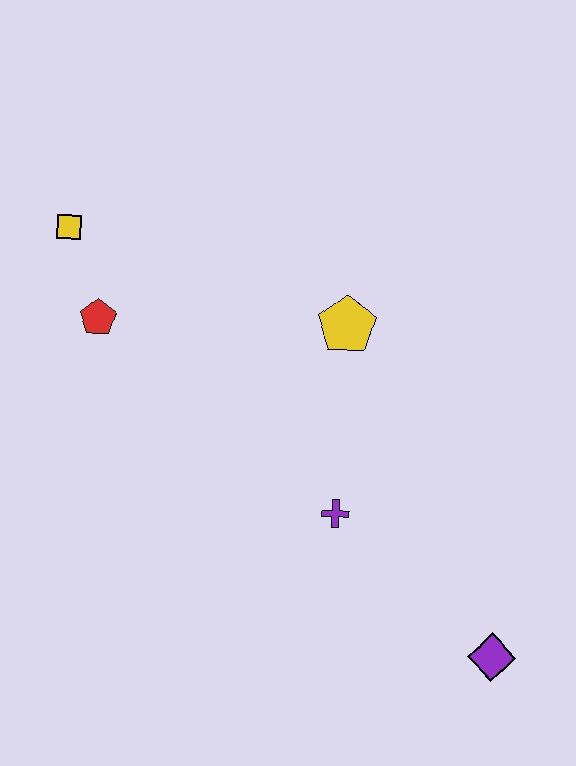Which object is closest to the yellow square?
The red pentagon is closest to the yellow square.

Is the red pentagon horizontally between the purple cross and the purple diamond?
No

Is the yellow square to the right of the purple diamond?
No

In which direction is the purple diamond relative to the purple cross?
The purple diamond is to the right of the purple cross.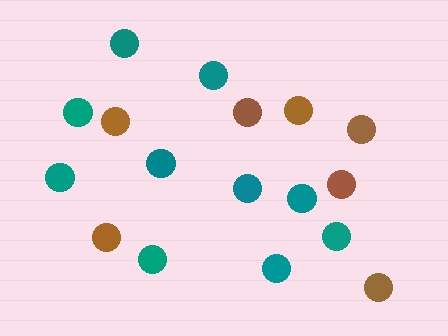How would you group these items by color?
There are 2 groups: one group of teal circles (10) and one group of brown circles (7).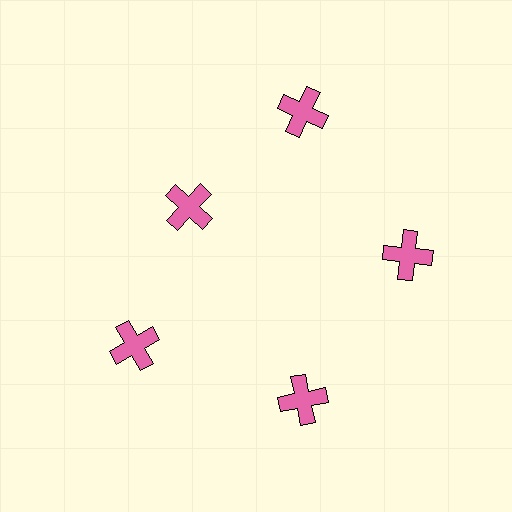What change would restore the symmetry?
The symmetry would be restored by moving it outward, back onto the ring so that all 5 crosses sit at equal angles and equal distance from the center.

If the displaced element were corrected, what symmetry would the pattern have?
It would have 5-fold rotational symmetry — the pattern would map onto itself every 72 degrees.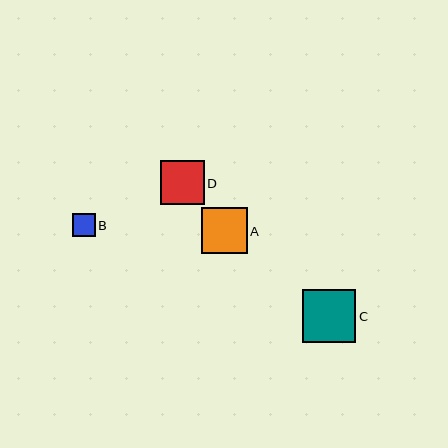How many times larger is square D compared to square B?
Square D is approximately 2.0 times the size of square B.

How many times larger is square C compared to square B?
Square C is approximately 2.4 times the size of square B.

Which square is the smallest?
Square B is the smallest with a size of approximately 23 pixels.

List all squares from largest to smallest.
From largest to smallest: C, A, D, B.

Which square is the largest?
Square C is the largest with a size of approximately 53 pixels.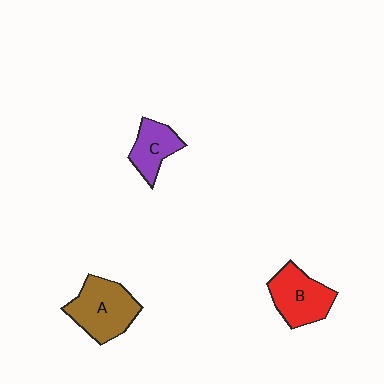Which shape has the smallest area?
Shape C (purple).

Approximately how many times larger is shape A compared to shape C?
Approximately 1.6 times.